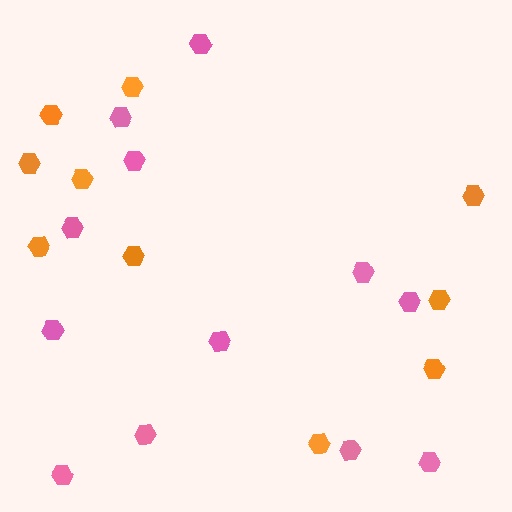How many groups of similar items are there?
There are 2 groups: one group of pink hexagons (12) and one group of orange hexagons (10).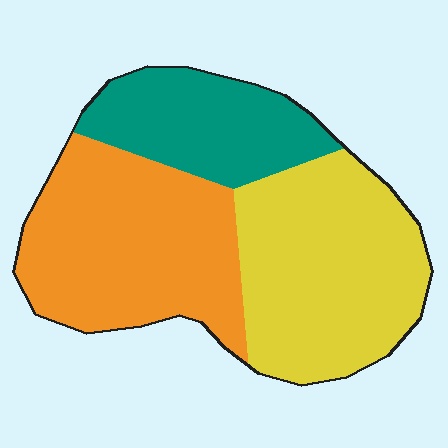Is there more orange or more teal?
Orange.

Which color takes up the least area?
Teal, at roughly 20%.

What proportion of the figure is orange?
Orange takes up about two fifths (2/5) of the figure.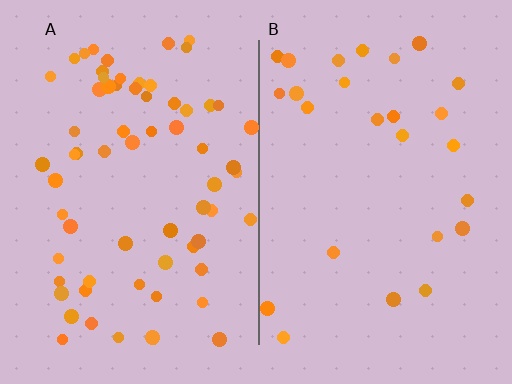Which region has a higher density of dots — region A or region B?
A (the left).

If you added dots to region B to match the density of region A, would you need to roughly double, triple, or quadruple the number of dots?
Approximately triple.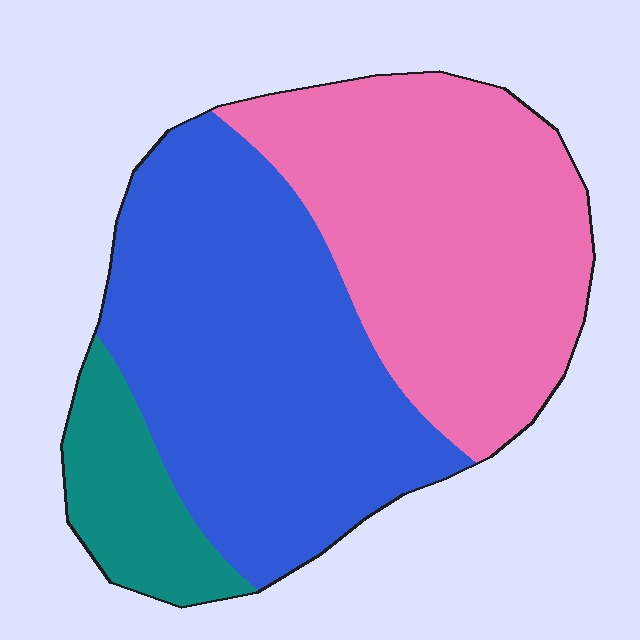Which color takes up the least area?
Teal, at roughly 10%.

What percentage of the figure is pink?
Pink takes up about two fifths (2/5) of the figure.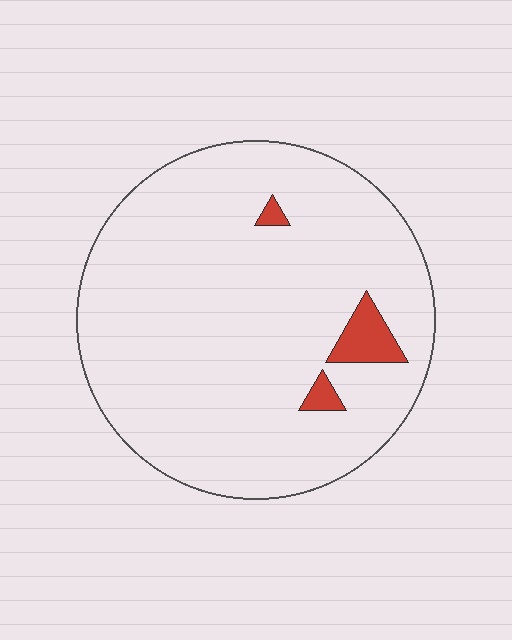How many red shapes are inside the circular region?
3.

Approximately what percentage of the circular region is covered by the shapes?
Approximately 5%.